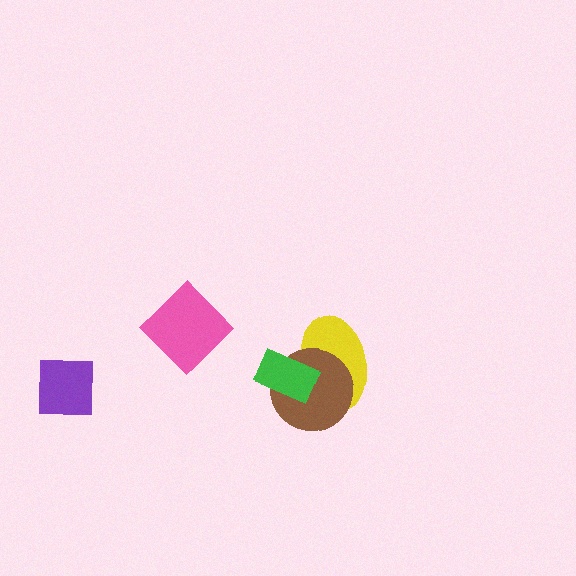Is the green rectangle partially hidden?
No, no other shape covers it.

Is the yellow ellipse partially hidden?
Yes, it is partially covered by another shape.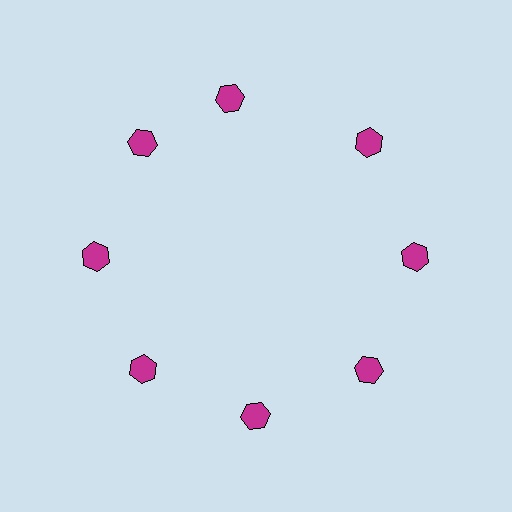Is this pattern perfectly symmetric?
No. The 8 magenta hexagons are arranged in a ring, but one element near the 12 o'clock position is rotated out of alignment along the ring, breaking the 8-fold rotational symmetry.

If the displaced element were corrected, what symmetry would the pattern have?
It would have 8-fold rotational symmetry — the pattern would map onto itself every 45 degrees.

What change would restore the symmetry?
The symmetry would be restored by rotating it back into even spacing with its neighbors so that all 8 hexagons sit at equal angles and equal distance from the center.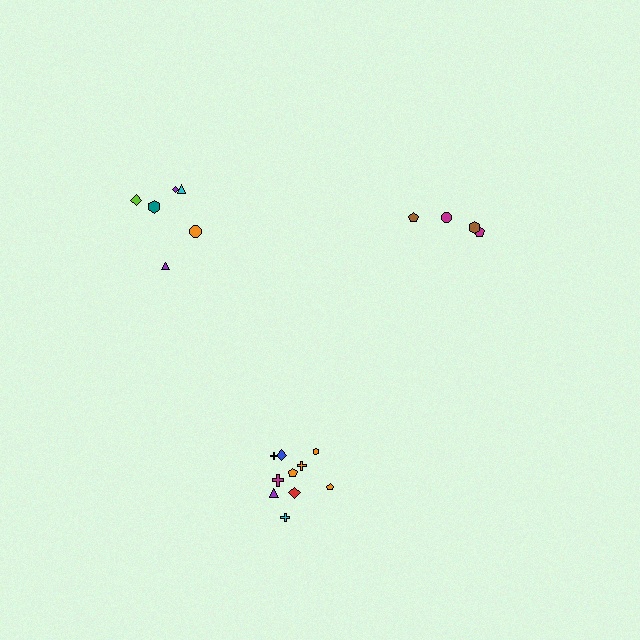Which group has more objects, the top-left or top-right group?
The top-left group.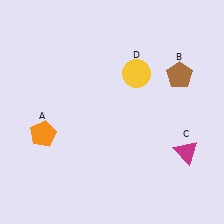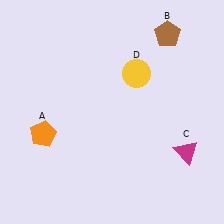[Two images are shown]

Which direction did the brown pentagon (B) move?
The brown pentagon (B) moved up.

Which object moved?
The brown pentagon (B) moved up.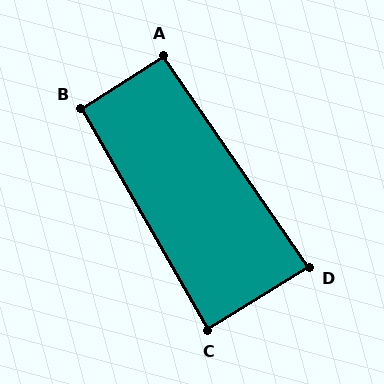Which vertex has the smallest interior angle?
D, at approximately 87 degrees.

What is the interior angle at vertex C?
Approximately 88 degrees (approximately right).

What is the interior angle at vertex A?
Approximately 92 degrees (approximately right).